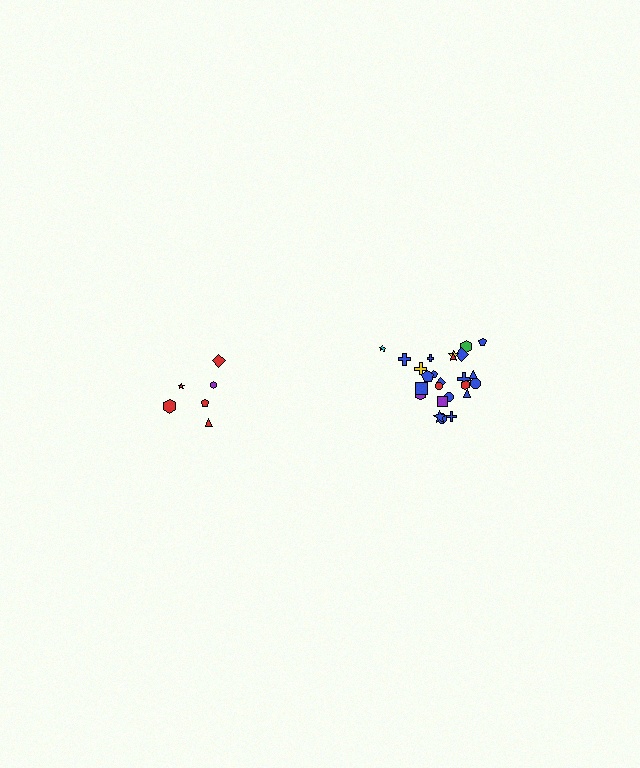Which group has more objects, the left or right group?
The right group.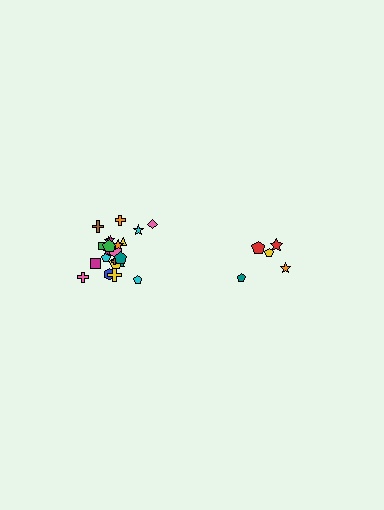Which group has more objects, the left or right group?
The left group.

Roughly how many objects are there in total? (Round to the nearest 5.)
Roughly 25 objects in total.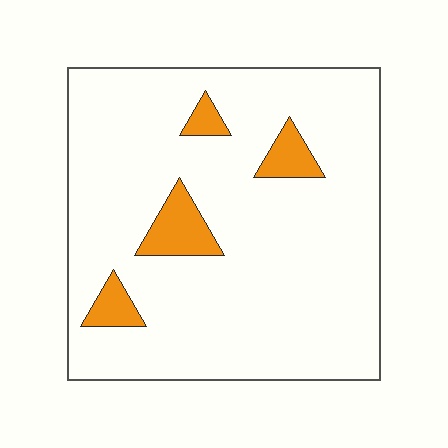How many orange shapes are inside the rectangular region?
4.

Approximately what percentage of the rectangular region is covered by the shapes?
Approximately 10%.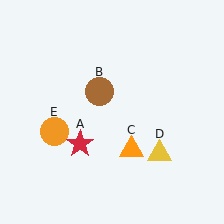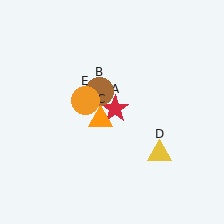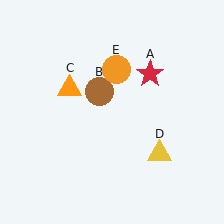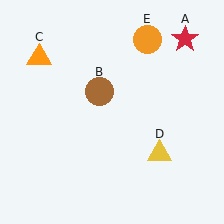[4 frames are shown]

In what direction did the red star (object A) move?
The red star (object A) moved up and to the right.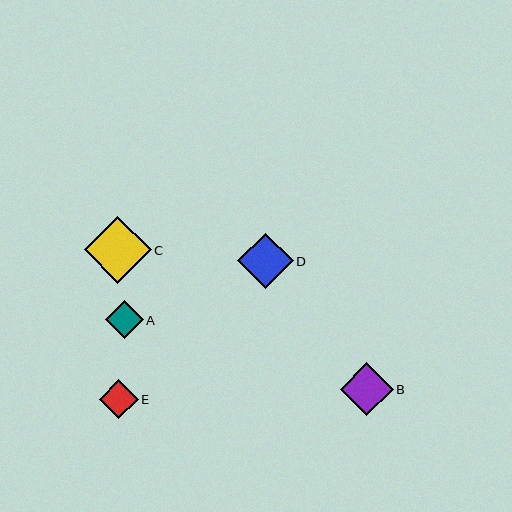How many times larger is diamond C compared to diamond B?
Diamond C is approximately 1.3 times the size of diamond B.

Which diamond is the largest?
Diamond C is the largest with a size of approximately 67 pixels.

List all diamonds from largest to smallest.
From largest to smallest: C, D, B, E, A.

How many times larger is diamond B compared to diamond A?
Diamond B is approximately 1.4 times the size of diamond A.